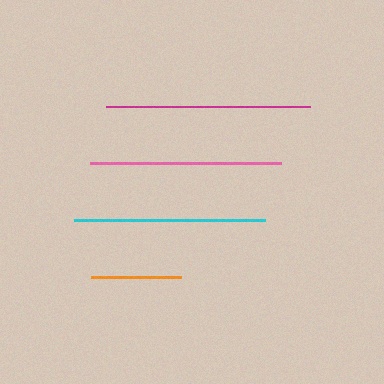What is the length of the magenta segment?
The magenta segment is approximately 203 pixels long.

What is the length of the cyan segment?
The cyan segment is approximately 191 pixels long.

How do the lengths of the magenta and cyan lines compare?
The magenta and cyan lines are approximately the same length.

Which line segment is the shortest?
The orange line is the shortest at approximately 90 pixels.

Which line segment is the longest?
The magenta line is the longest at approximately 203 pixels.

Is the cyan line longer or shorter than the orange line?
The cyan line is longer than the orange line.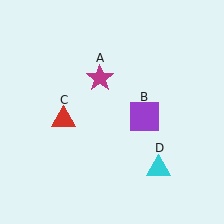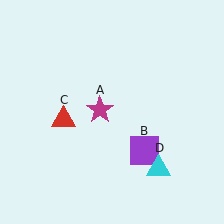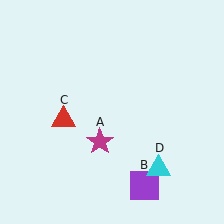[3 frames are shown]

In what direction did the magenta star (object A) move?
The magenta star (object A) moved down.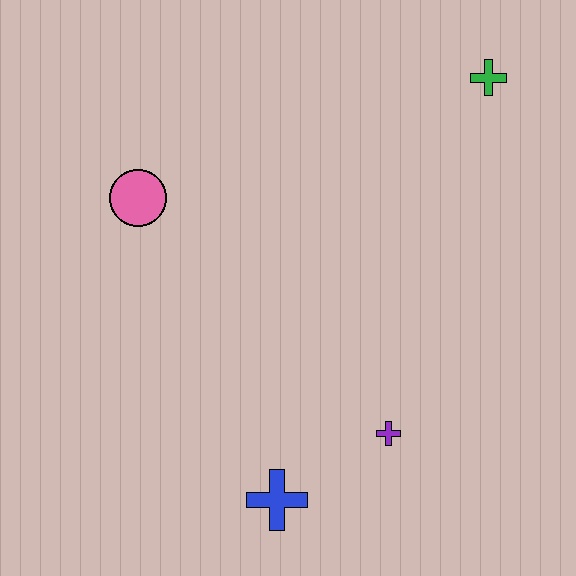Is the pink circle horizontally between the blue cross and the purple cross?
No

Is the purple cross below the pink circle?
Yes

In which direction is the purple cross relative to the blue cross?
The purple cross is to the right of the blue cross.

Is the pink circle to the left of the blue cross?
Yes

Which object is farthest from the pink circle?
The green cross is farthest from the pink circle.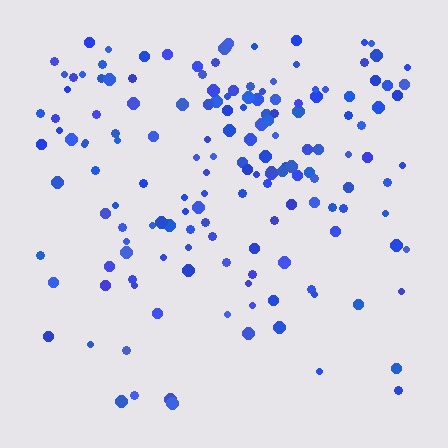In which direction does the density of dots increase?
From bottom to top, with the top side densest.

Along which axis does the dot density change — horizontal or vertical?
Vertical.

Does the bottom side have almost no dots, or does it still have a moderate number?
Still a moderate number, just noticeably fewer than the top.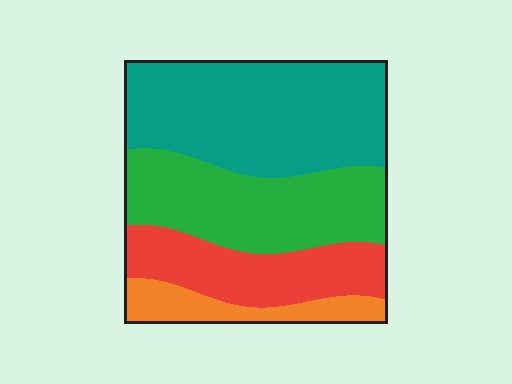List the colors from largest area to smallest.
From largest to smallest: teal, green, red, orange.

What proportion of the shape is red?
Red covers 20% of the shape.